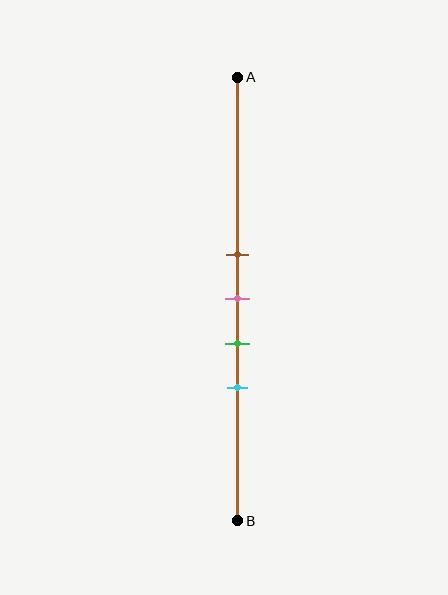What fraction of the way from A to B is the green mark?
The green mark is approximately 60% (0.6) of the way from A to B.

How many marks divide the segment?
There are 4 marks dividing the segment.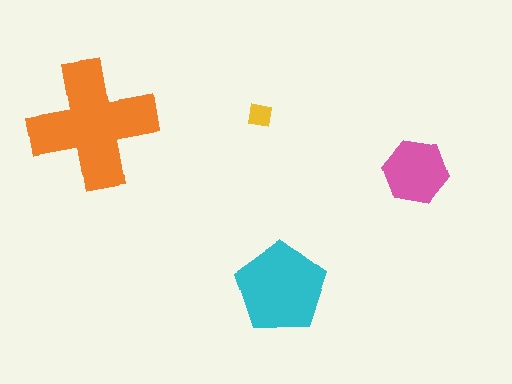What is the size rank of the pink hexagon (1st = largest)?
3rd.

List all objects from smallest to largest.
The yellow square, the pink hexagon, the cyan pentagon, the orange cross.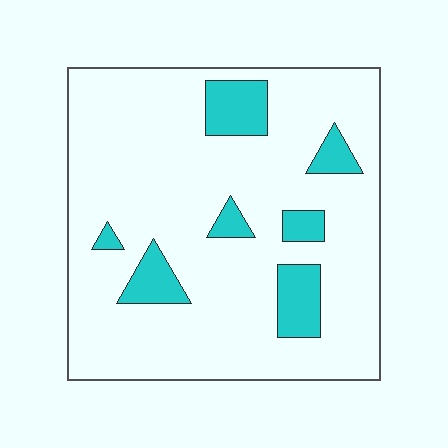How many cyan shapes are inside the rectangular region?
7.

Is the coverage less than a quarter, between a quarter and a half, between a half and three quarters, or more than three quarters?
Less than a quarter.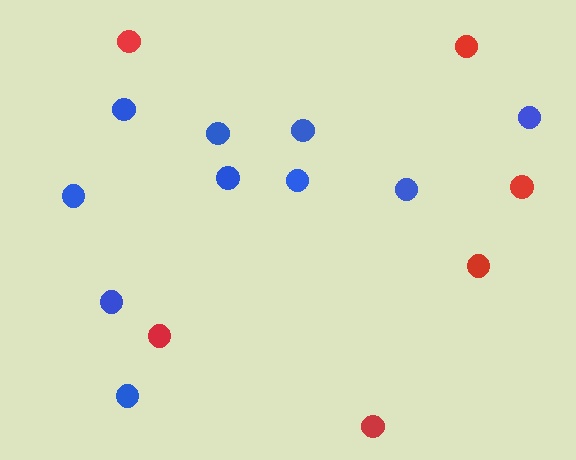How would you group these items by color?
There are 2 groups: one group of blue circles (10) and one group of red circles (6).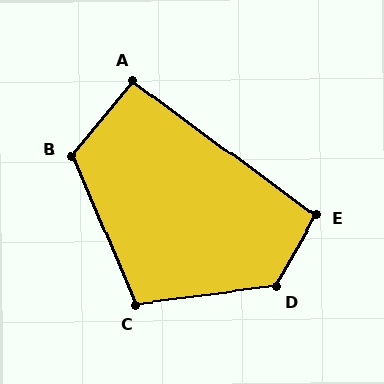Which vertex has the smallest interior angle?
A, at approximately 93 degrees.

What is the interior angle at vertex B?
Approximately 117 degrees (obtuse).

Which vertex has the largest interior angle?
D, at approximately 127 degrees.